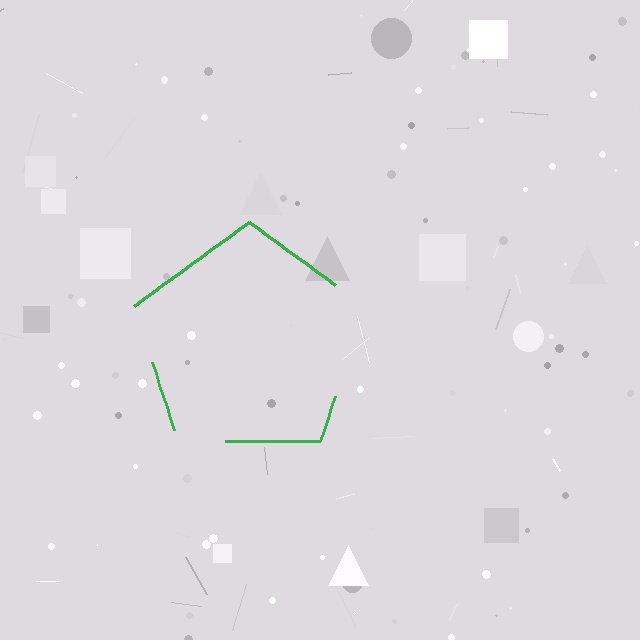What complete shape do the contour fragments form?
The contour fragments form a pentagon.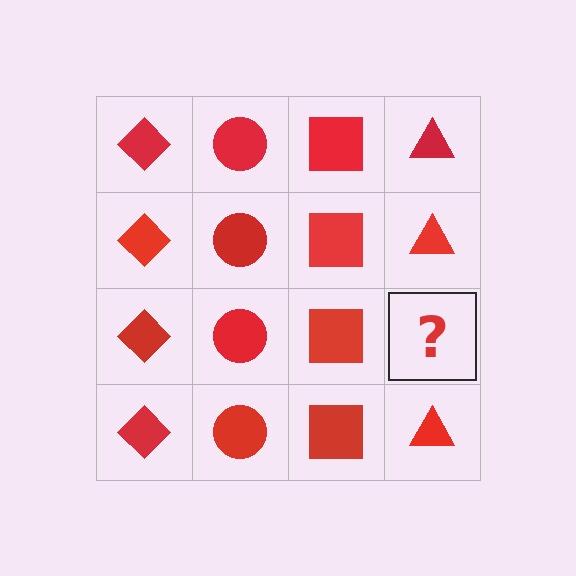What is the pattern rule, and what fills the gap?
The rule is that each column has a consistent shape. The gap should be filled with a red triangle.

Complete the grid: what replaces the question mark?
The question mark should be replaced with a red triangle.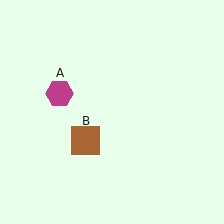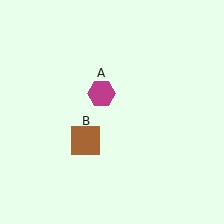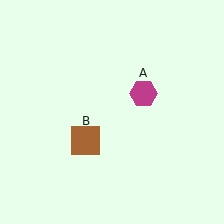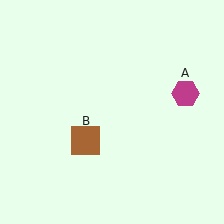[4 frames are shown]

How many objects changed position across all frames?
1 object changed position: magenta hexagon (object A).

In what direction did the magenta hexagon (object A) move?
The magenta hexagon (object A) moved right.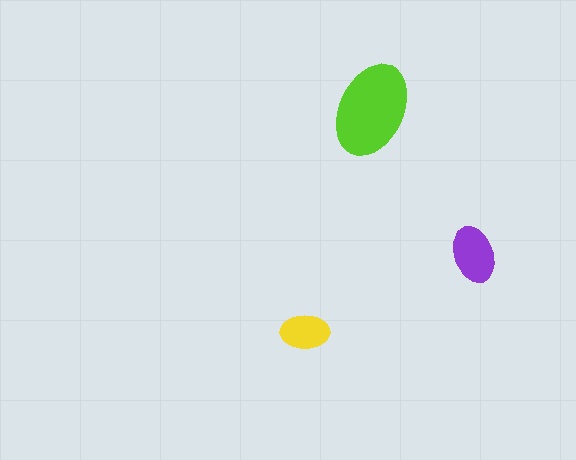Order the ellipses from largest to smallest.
the lime one, the purple one, the yellow one.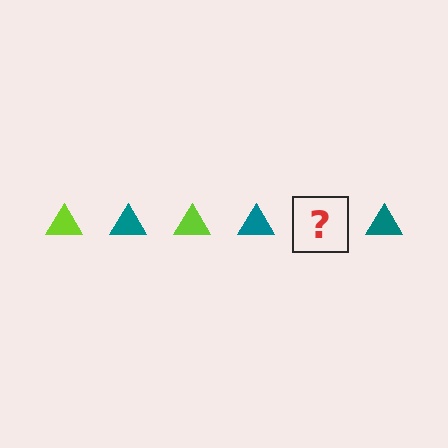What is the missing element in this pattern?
The missing element is a lime triangle.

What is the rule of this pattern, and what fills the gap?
The rule is that the pattern cycles through lime, teal triangles. The gap should be filled with a lime triangle.